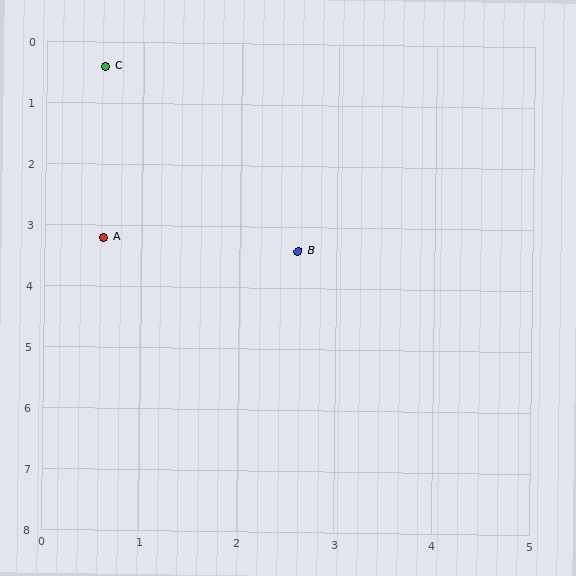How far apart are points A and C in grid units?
Points A and C are about 2.8 grid units apart.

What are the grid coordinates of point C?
Point C is at approximately (0.6, 0.4).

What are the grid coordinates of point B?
Point B is at approximately (2.6, 3.4).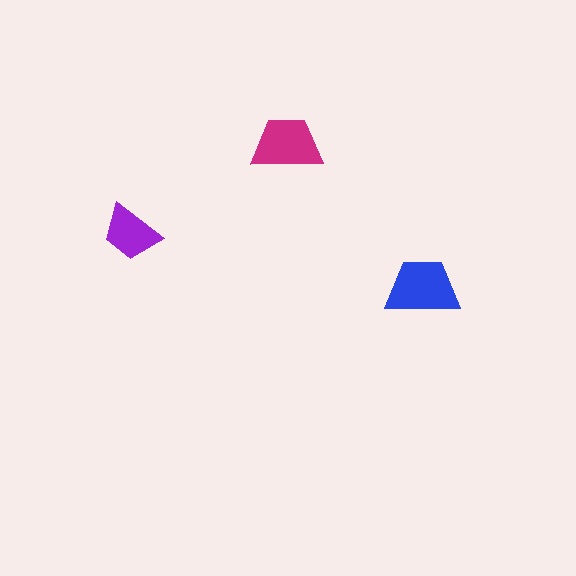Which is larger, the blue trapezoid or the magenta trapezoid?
The blue one.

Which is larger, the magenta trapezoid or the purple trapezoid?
The magenta one.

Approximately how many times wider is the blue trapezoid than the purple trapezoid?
About 1.5 times wider.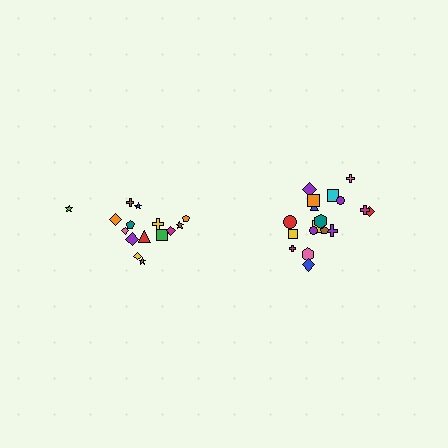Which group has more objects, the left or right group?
The right group.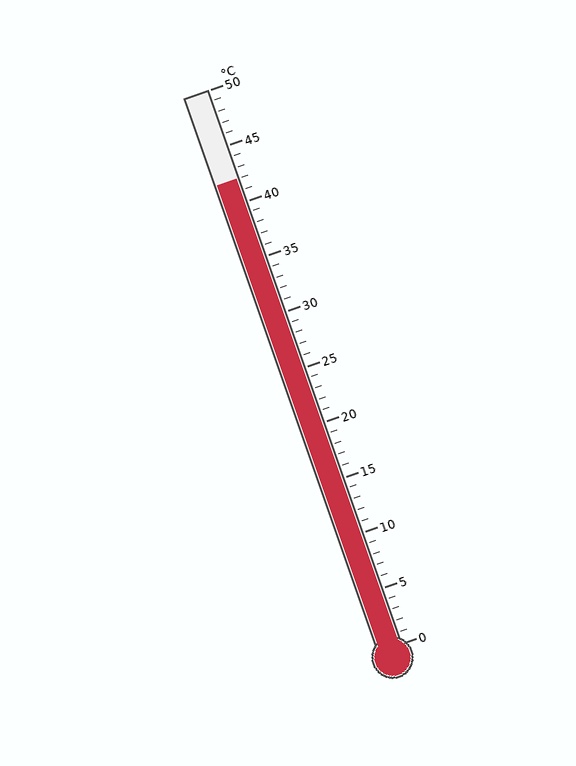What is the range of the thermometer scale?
The thermometer scale ranges from 0°C to 50°C.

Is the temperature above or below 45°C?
The temperature is below 45°C.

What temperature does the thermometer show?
The thermometer shows approximately 42°C.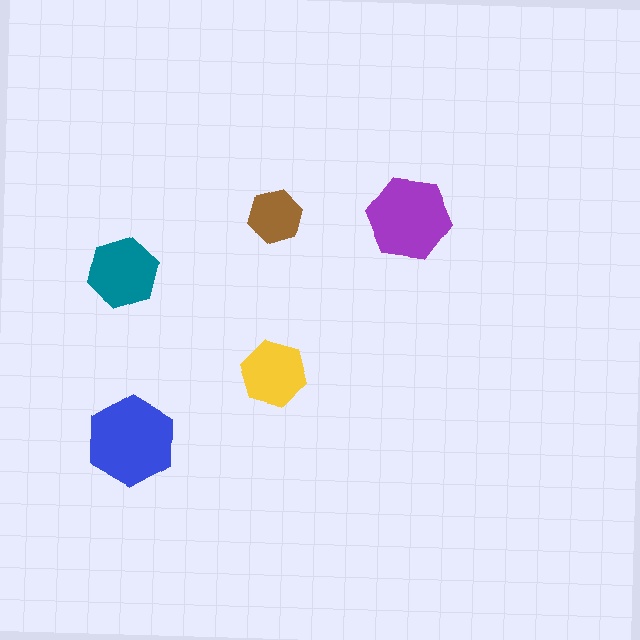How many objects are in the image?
There are 5 objects in the image.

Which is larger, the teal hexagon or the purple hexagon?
The purple one.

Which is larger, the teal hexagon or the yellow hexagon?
The teal one.